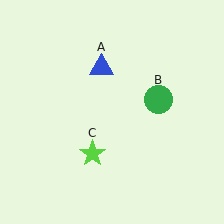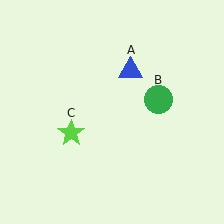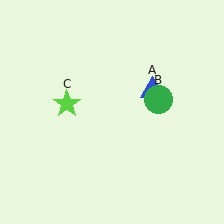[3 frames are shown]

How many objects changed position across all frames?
2 objects changed position: blue triangle (object A), lime star (object C).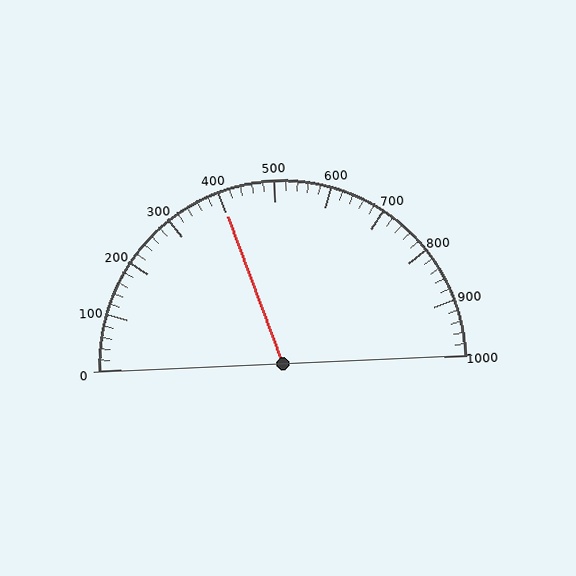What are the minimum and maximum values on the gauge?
The gauge ranges from 0 to 1000.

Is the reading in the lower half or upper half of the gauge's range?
The reading is in the lower half of the range (0 to 1000).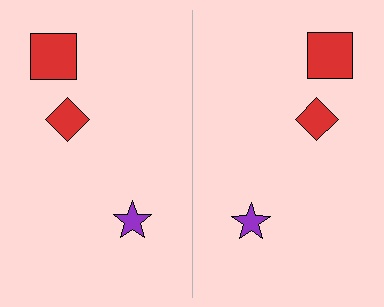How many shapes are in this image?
There are 6 shapes in this image.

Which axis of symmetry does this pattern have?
The pattern has a vertical axis of symmetry running through the center of the image.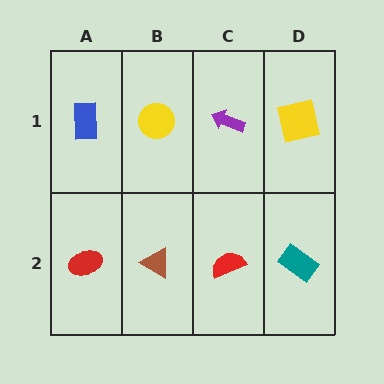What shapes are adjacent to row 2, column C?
A purple arrow (row 1, column C), a brown triangle (row 2, column B), a teal rectangle (row 2, column D).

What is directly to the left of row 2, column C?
A brown triangle.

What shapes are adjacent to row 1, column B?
A brown triangle (row 2, column B), a blue rectangle (row 1, column A), a purple arrow (row 1, column C).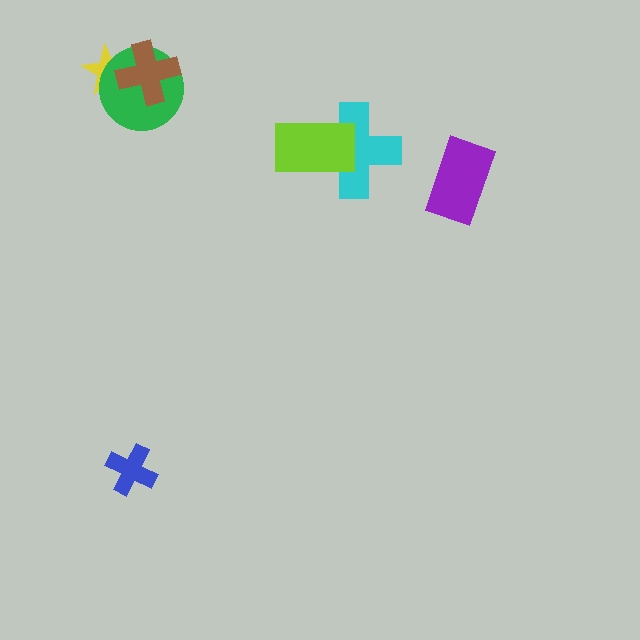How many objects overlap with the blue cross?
0 objects overlap with the blue cross.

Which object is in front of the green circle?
The brown cross is in front of the green circle.